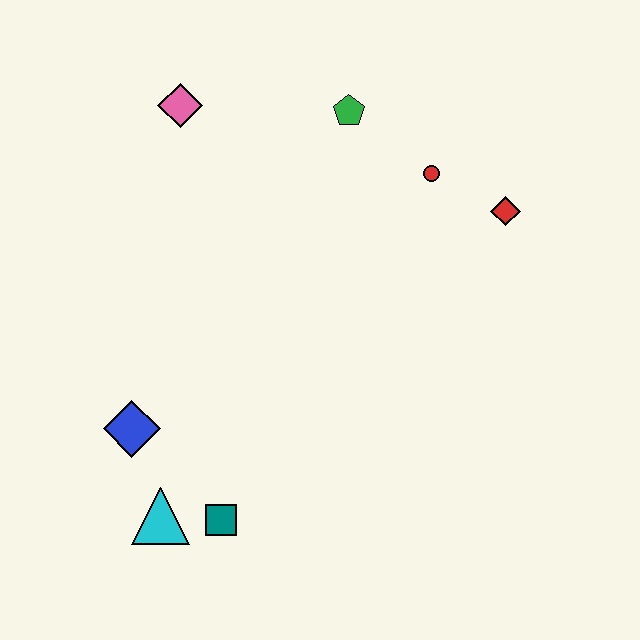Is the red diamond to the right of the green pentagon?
Yes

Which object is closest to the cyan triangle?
The teal square is closest to the cyan triangle.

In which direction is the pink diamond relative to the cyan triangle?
The pink diamond is above the cyan triangle.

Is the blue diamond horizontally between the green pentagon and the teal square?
No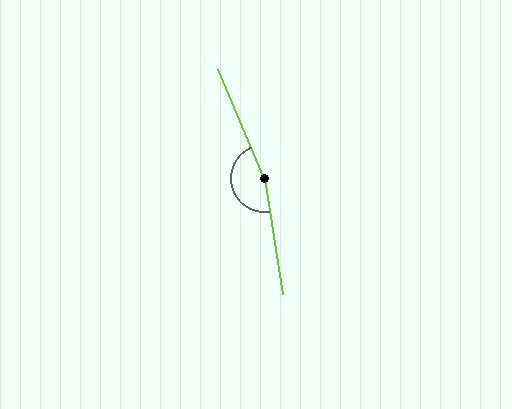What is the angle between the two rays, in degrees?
Approximately 166 degrees.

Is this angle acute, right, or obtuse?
It is obtuse.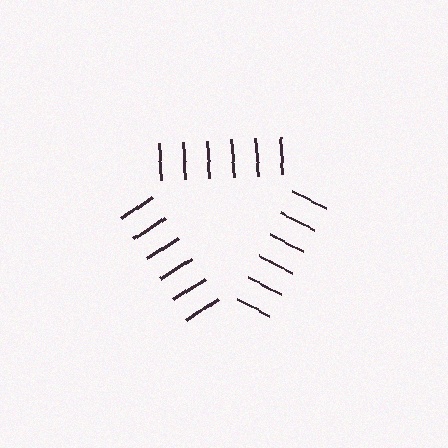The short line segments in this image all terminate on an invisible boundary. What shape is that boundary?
An illusory triangle — the line segments terminate on its edges but no continuous stroke is drawn.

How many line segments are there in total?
18 — 6 along each of the 3 edges.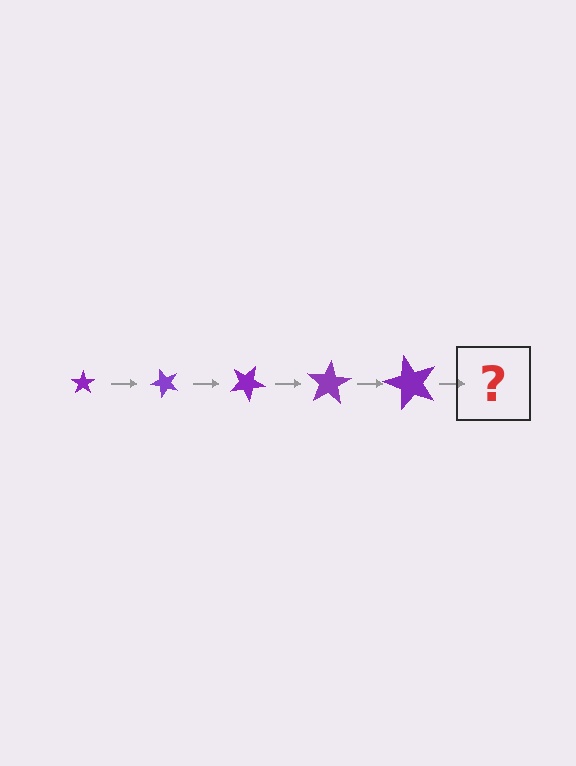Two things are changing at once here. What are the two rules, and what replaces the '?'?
The two rules are that the star grows larger each step and it rotates 50 degrees each step. The '?' should be a star, larger than the previous one and rotated 250 degrees from the start.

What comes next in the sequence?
The next element should be a star, larger than the previous one and rotated 250 degrees from the start.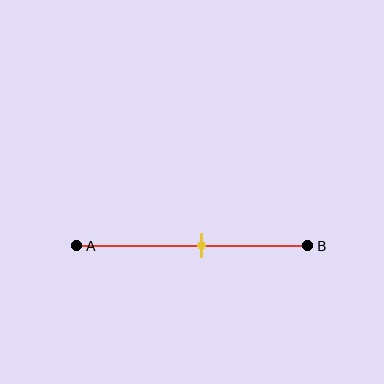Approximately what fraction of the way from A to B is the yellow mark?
The yellow mark is approximately 55% of the way from A to B.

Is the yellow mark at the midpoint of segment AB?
No, the mark is at about 55% from A, not at the 50% midpoint.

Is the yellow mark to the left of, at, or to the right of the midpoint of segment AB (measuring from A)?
The yellow mark is to the right of the midpoint of segment AB.